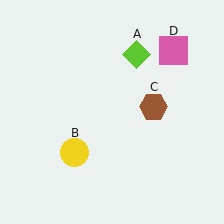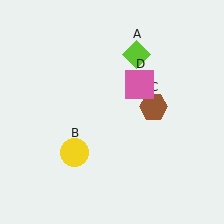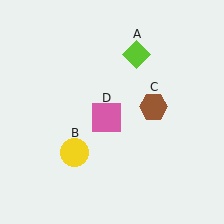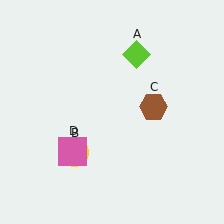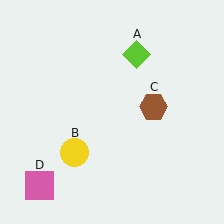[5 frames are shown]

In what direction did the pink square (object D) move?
The pink square (object D) moved down and to the left.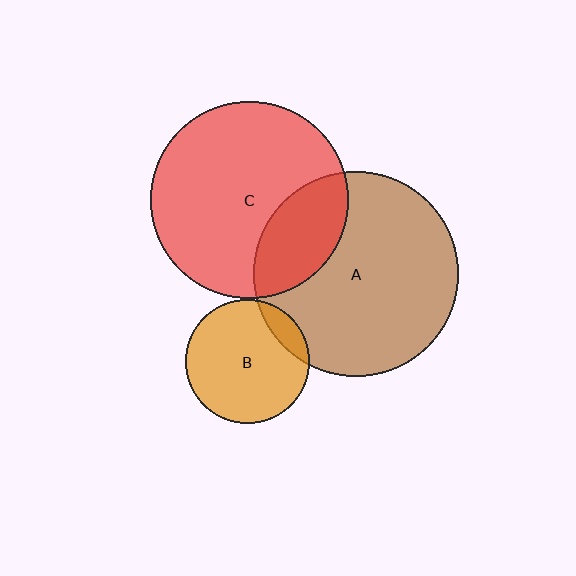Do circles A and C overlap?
Yes.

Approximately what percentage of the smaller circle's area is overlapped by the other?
Approximately 25%.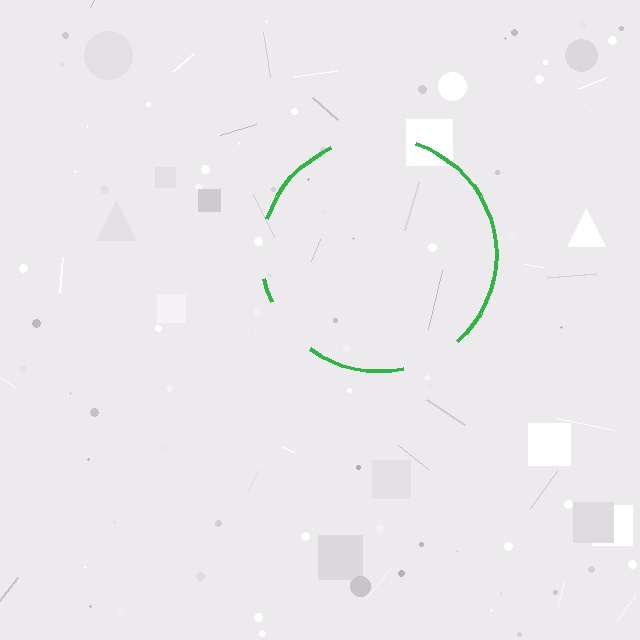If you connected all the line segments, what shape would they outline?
They would outline a circle.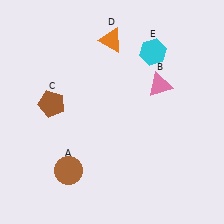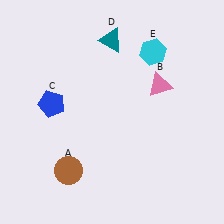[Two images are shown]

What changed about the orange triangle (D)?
In Image 1, D is orange. In Image 2, it changed to teal.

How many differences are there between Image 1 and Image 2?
There are 2 differences between the two images.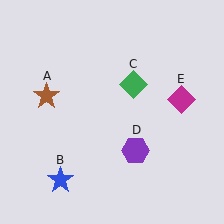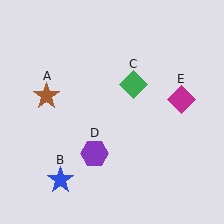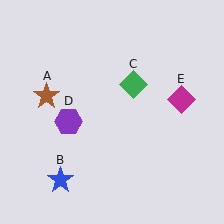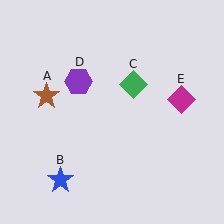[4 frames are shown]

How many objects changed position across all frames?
1 object changed position: purple hexagon (object D).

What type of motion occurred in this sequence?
The purple hexagon (object D) rotated clockwise around the center of the scene.